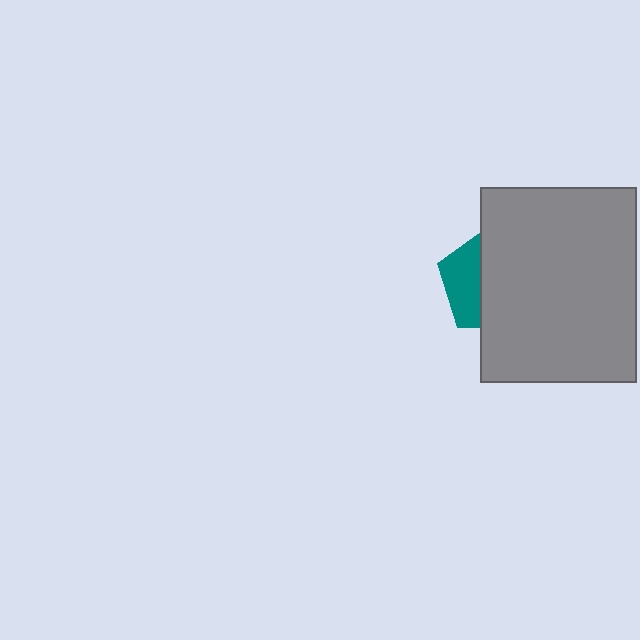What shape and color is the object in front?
The object in front is a gray rectangle.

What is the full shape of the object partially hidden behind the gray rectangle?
The partially hidden object is a teal pentagon.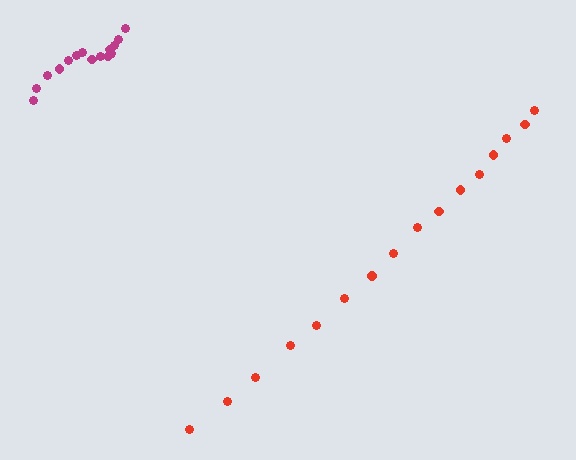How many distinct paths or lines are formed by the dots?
There are 2 distinct paths.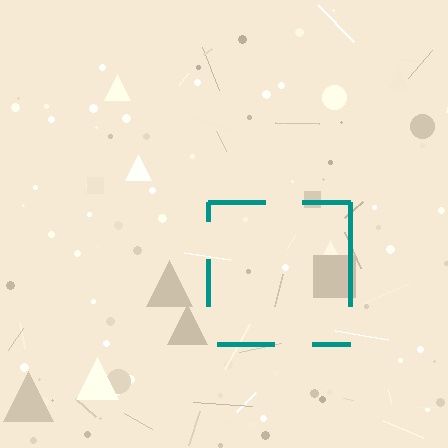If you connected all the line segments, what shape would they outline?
They would outline a square.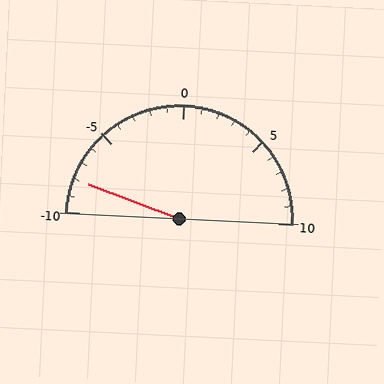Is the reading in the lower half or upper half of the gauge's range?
The reading is in the lower half of the range (-10 to 10).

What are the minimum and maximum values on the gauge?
The gauge ranges from -10 to 10.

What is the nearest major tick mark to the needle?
The nearest major tick mark is -10.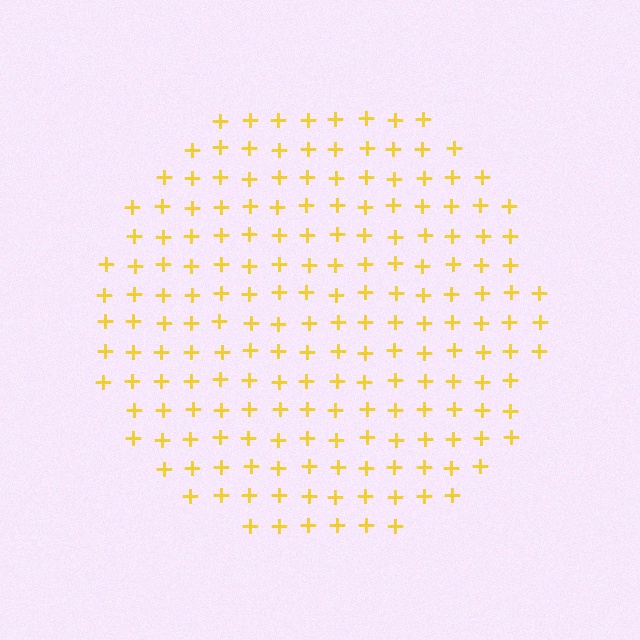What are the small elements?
The small elements are plus signs.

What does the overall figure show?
The overall figure shows a circle.